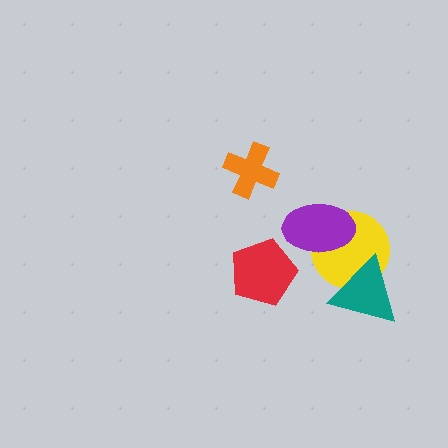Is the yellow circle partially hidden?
Yes, it is partially covered by another shape.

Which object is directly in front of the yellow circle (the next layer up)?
The purple ellipse is directly in front of the yellow circle.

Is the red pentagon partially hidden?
No, no other shape covers it.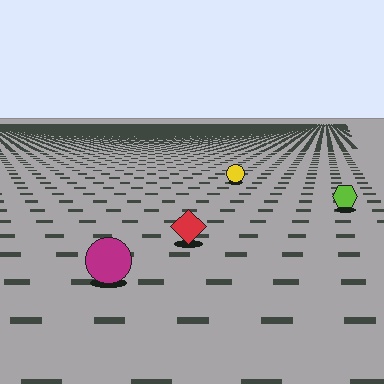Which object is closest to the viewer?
The magenta circle is closest. The texture marks near it are larger and more spread out.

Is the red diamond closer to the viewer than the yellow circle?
Yes. The red diamond is closer — you can tell from the texture gradient: the ground texture is coarser near it.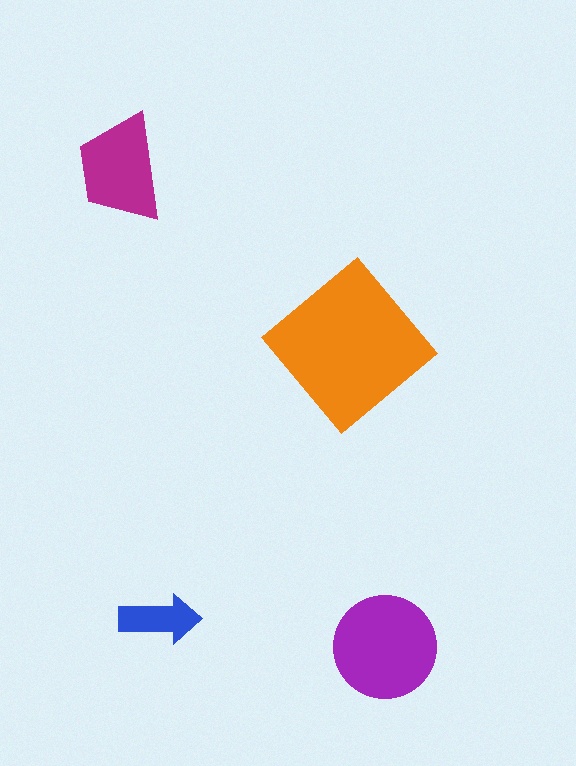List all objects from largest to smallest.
The orange diamond, the purple circle, the magenta trapezoid, the blue arrow.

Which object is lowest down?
The purple circle is bottommost.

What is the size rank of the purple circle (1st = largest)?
2nd.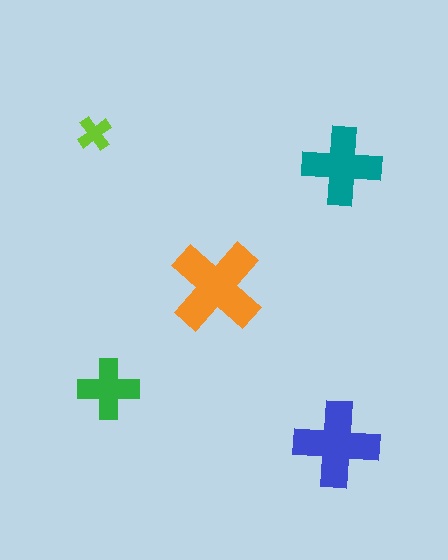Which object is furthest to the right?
The teal cross is rightmost.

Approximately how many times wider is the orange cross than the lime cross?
About 2.5 times wider.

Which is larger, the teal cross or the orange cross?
The orange one.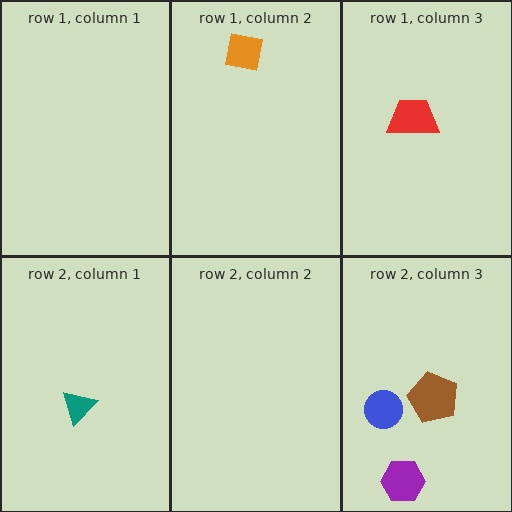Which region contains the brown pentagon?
The row 2, column 3 region.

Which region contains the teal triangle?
The row 2, column 1 region.